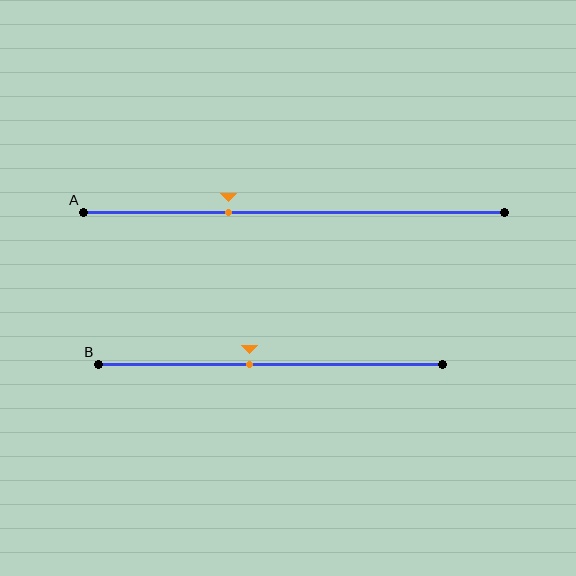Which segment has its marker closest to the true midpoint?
Segment B has its marker closest to the true midpoint.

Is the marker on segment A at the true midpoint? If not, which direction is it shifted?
No, the marker on segment A is shifted to the left by about 16% of the segment length.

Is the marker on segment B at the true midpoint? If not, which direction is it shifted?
No, the marker on segment B is shifted to the left by about 6% of the segment length.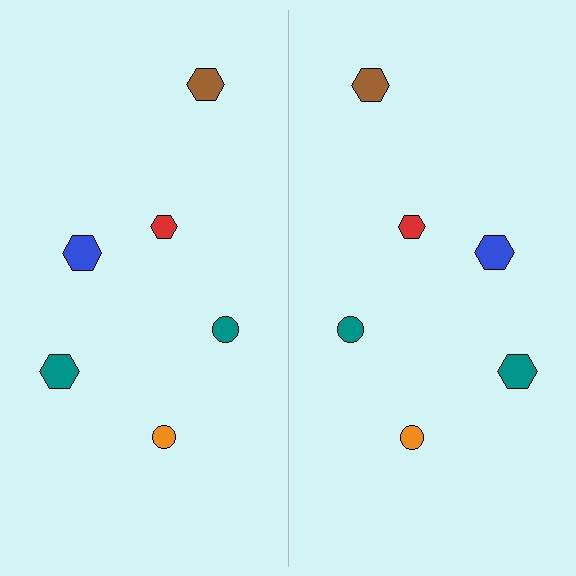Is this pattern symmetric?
Yes, this pattern has bilateral (reflection) symmetry.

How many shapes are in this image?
There are 12 shapes in this image.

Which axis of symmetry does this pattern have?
The pattern has a vertical axis of symmetry running through the center of the image.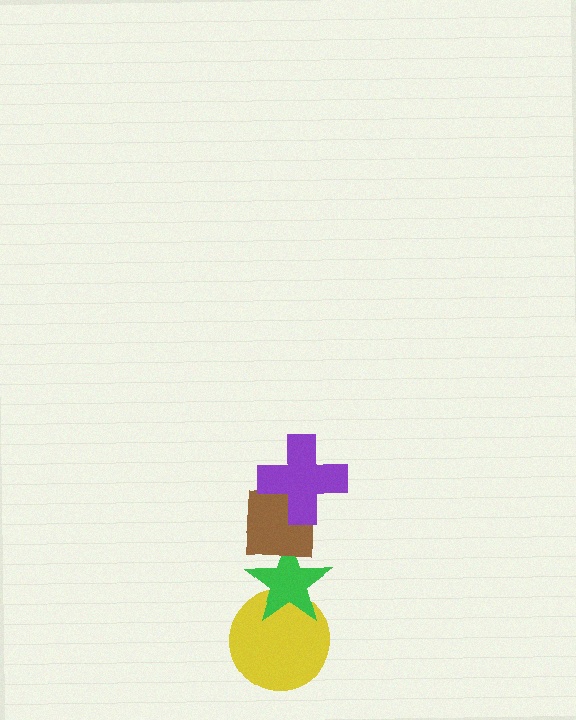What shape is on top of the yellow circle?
The green star is on top of the yellow circle.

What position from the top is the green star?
The green star is 3rd from the top.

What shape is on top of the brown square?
The purple cross is on top of the brown square.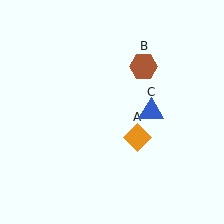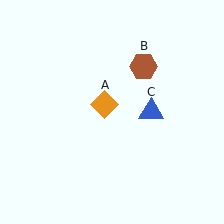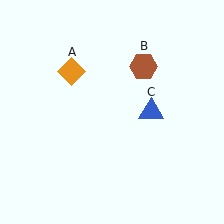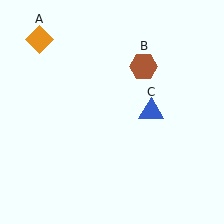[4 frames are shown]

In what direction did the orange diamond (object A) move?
The orange diamond (object A) moved up and to the left.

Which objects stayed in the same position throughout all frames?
Brown hexagon (object B) and blue triangle (object C) remained stationary.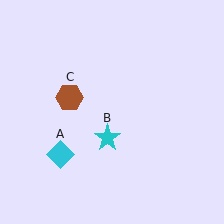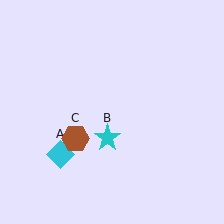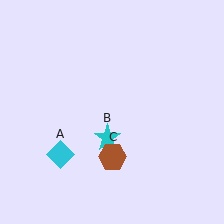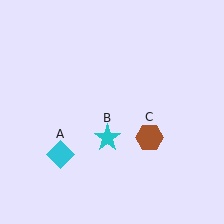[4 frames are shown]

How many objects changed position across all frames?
1 object changed position: brown hexagon (object C).